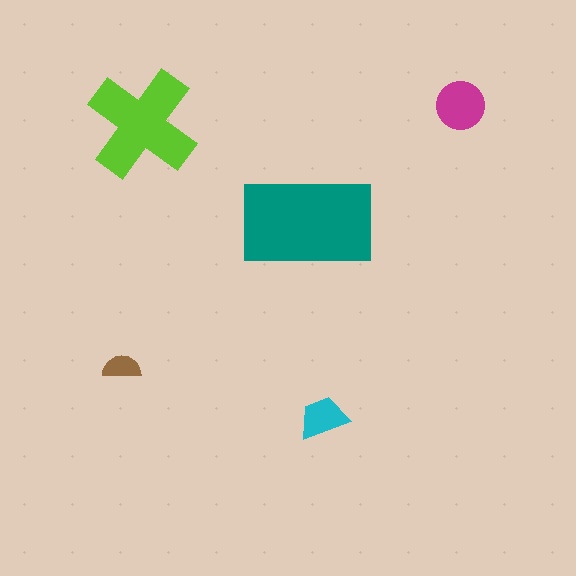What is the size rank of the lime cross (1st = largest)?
2nd.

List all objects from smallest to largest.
The brown semicircle, the cyan trapezoid, the magenta circle, the lime cross, the teal rectangle.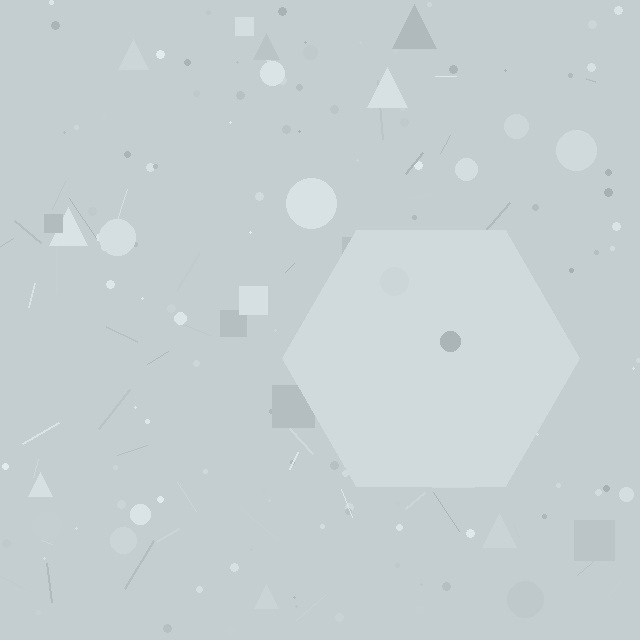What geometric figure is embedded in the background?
A hexagon is embedded in the background.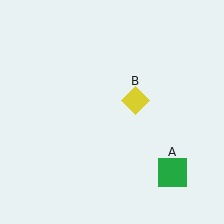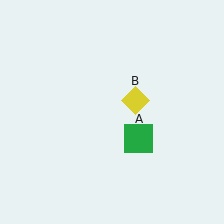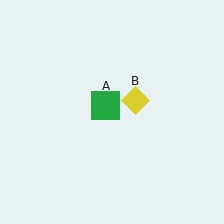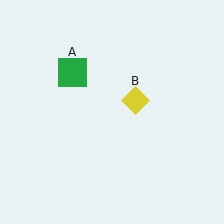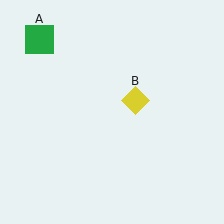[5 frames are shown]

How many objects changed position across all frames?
1 object changed position: green square (object A).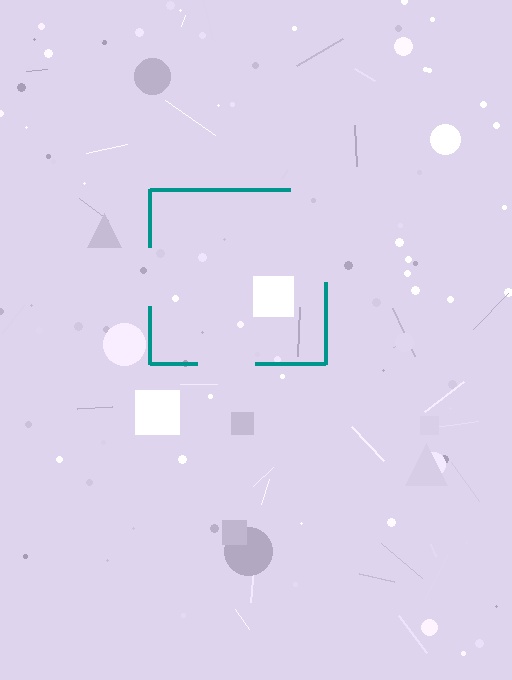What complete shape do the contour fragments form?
The contour fragments form a square.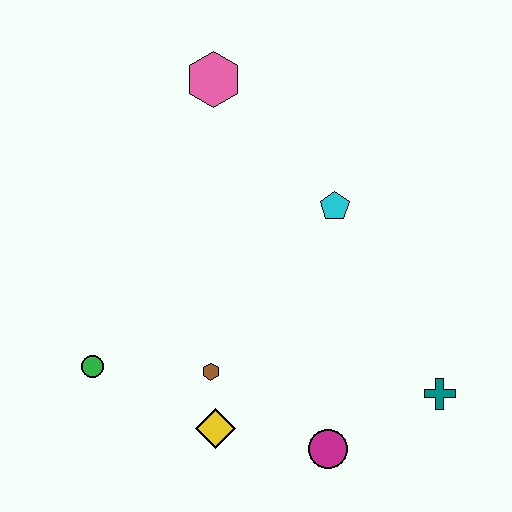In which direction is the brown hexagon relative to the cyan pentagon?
The brown hexagon is below the cyan pentagon.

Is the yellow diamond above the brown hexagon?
No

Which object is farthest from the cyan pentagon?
The green circle is farthest from the cyan pentagon.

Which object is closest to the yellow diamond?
The brown hexagon is closest to the yellow diamond.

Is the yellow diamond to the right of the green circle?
Yes